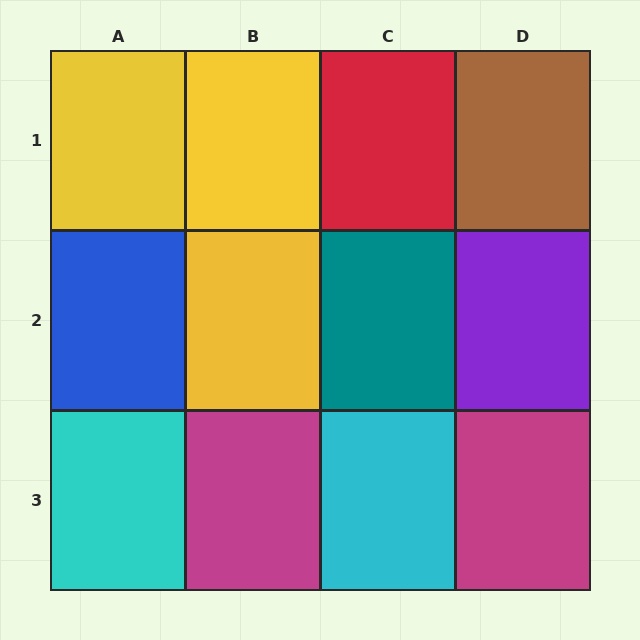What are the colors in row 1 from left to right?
Yellow, yellow, red, brown.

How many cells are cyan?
2 cells are cyan.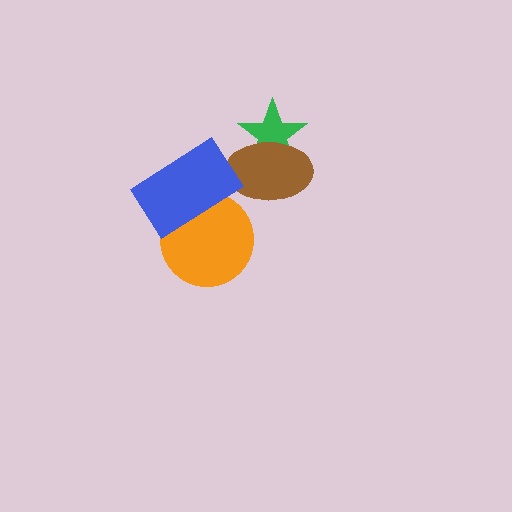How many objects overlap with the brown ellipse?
1 object overlaps with the brown ellipse.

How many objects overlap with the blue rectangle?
1 object overlaps with the blue rectangle.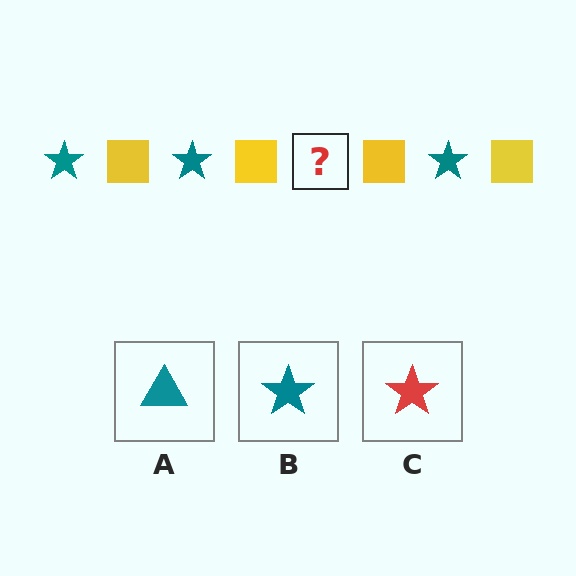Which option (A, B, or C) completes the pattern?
B.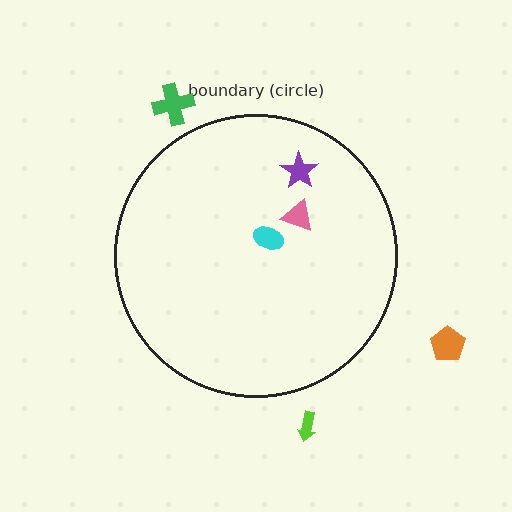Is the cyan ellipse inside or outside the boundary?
Inside.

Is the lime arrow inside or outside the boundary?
Outside.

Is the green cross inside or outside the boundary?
Outside.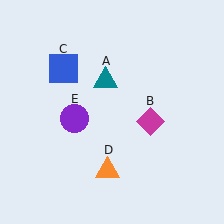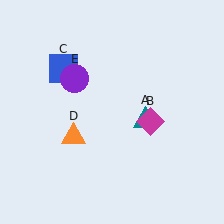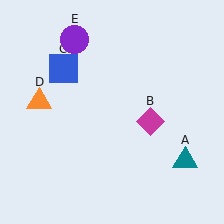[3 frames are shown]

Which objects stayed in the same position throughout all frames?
Magenta diamond (object B) and blue square (object C) remained stationary.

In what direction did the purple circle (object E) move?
The purple circle (object E) moved up.